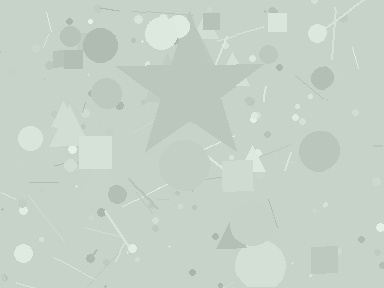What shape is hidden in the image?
A star is hidden in the image.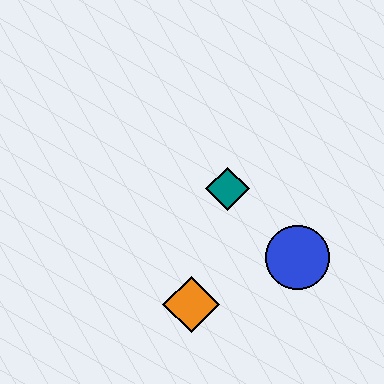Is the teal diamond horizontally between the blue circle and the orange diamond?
Yes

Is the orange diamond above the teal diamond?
No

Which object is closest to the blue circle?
The teal diamond is closest to the blue circle.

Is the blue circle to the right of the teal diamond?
Yes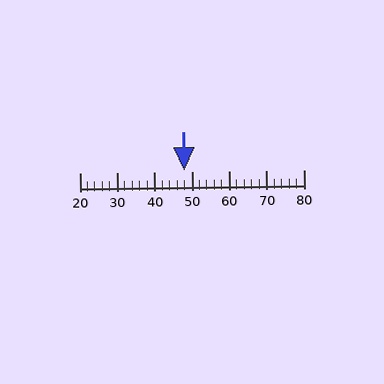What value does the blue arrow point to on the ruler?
The blue arrow points to approximately 48.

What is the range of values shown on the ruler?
The ruler shows values from 20 to 80.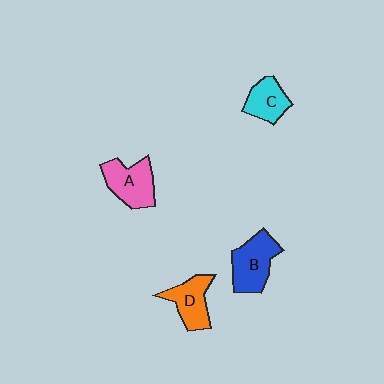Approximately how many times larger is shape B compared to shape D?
Approximately 1.2 times.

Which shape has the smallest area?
Shape C (cyan).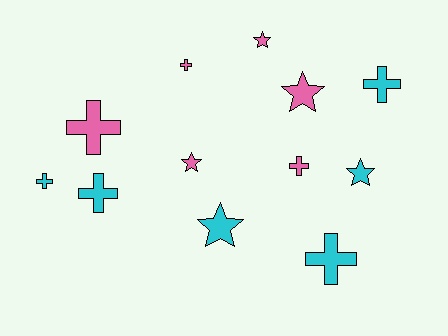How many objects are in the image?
There are 12 objects.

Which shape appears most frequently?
Cross, with 7 objects.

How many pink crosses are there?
There are 3 pink crosses.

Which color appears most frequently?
Pink, with 6 objects.